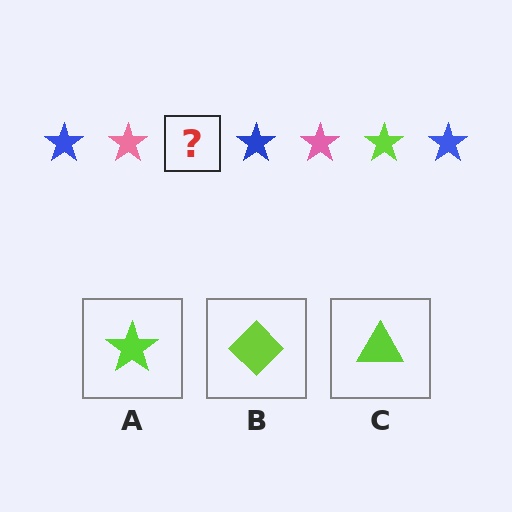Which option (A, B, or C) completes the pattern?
A.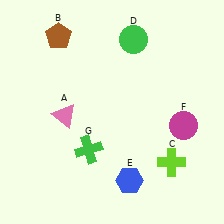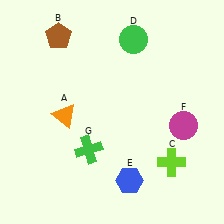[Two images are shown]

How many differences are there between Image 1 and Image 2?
There is 1 difference between the two images.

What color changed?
The triangle (A) changed from pink in Image 1 to orange in Image 2.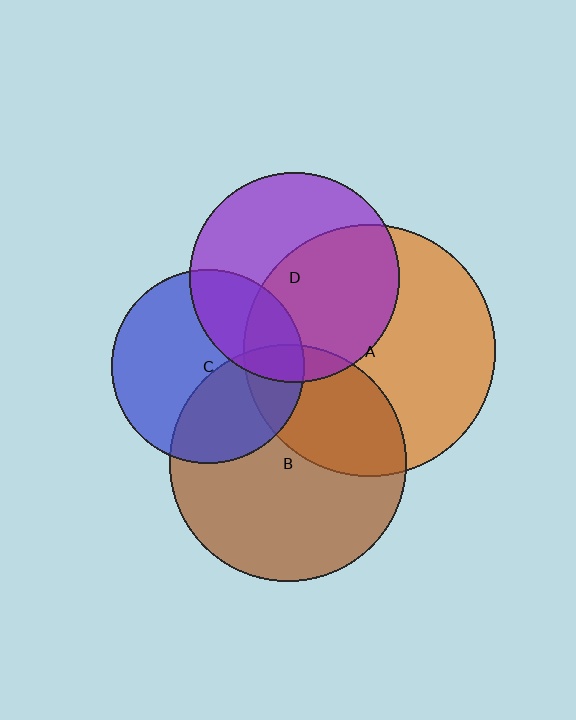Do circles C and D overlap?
Yes.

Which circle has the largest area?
Circle A (orange).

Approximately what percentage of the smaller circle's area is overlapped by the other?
Approximately 30%.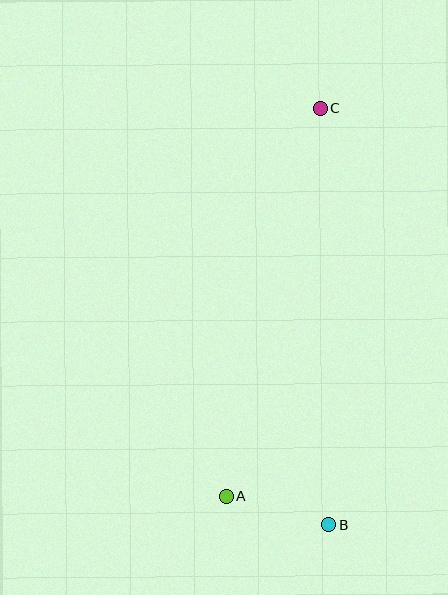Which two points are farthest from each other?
Points B and C are farthest from each other.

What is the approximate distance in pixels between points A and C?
The distance between A and C is approximately 399 pixels.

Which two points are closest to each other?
Points A and B are closest to each other.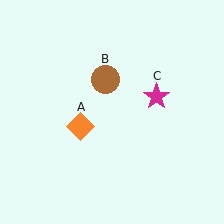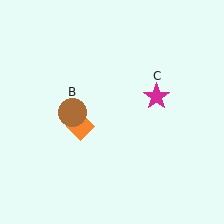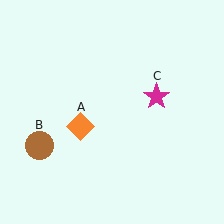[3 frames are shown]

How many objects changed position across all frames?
1 object changed position: brown circle (object B).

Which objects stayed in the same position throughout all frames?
Orange diamond (object A) and magenta star (object C) remained stationary.